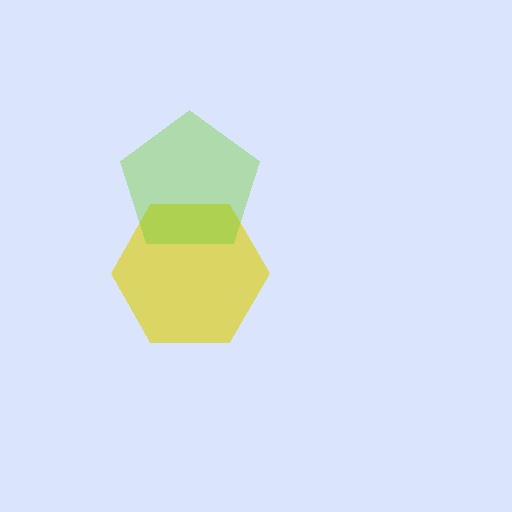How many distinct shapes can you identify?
There are 2 distinct shapes: a yellow hexagon, a lime pentagon.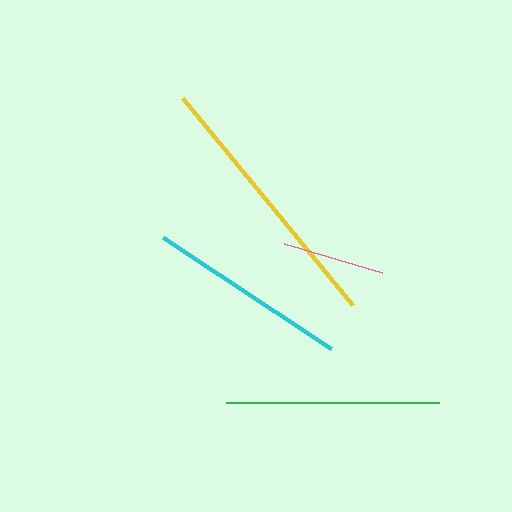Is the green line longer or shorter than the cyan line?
The green line is longer than the cyan line.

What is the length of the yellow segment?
The yellow segment is approximately 267 pixels long.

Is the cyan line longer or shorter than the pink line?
The cyan line is longer than the pink line.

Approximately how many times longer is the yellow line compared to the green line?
The yellow line is approximately 1.3 times the length of the green line.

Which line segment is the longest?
The yellow line is the longest at approximately 267 pixels.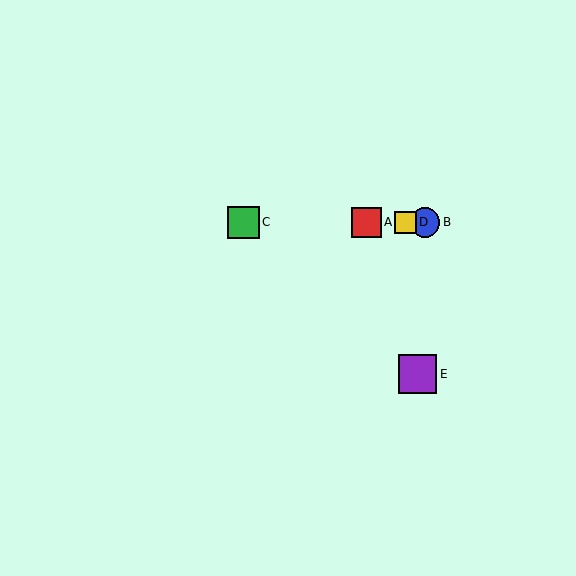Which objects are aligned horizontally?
Objects A, B, C, D are aligned horizontally.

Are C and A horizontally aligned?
Yes, both are at y≈222.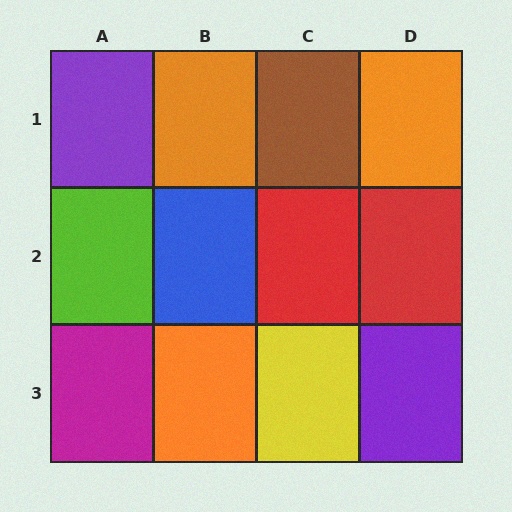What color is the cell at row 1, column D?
Orange.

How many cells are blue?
1 cell is blue.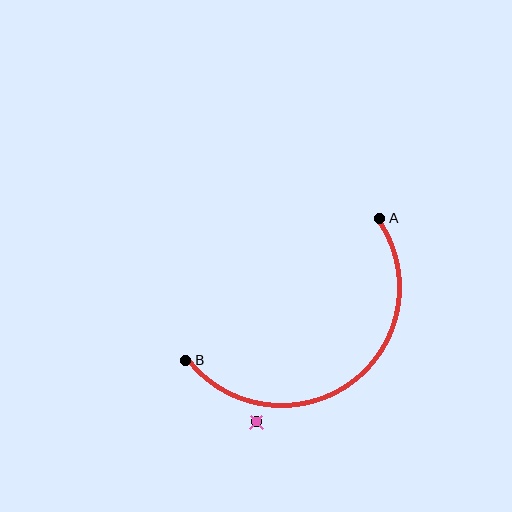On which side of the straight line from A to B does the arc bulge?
The arc bulges below and to the right of the straight line connecting A and B.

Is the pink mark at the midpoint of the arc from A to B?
No — the pink mark does not lie on the arc at all. It sits slightly outside the curve.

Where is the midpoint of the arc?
The arc midpoint is the point on the curve farthest from the straight line joining A and B. It sits below and to the right of that line.